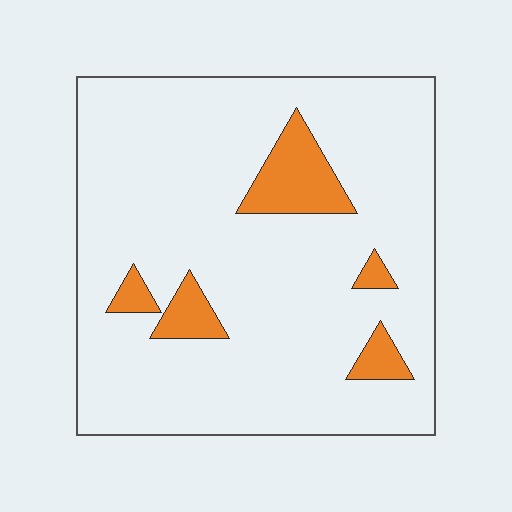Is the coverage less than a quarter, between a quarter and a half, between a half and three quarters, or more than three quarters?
Less than a quarter.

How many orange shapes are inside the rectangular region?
5.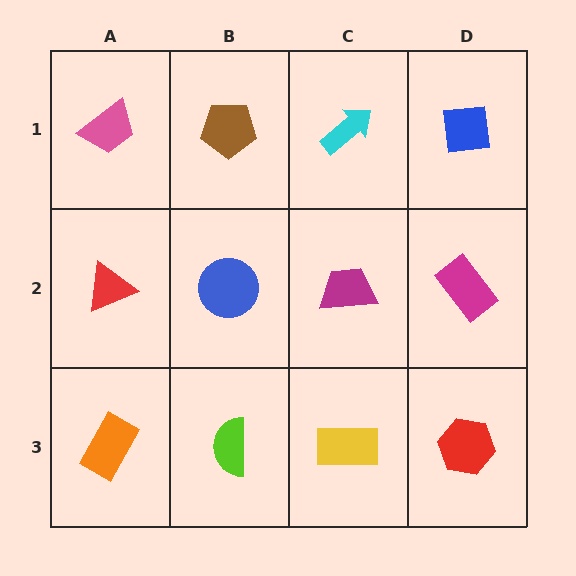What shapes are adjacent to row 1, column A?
A red triangle (row 2, column A), a brown pentagon (row 1, column B).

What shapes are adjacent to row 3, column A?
A red triangle (row 2, column A), a lime semicircle (row 3, column B).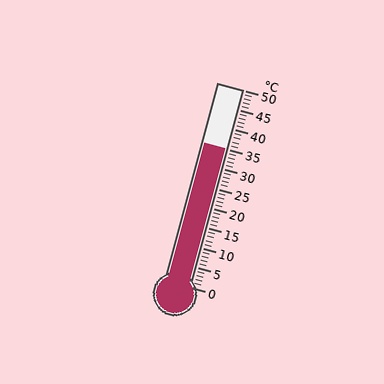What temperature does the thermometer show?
The thermometer shows approximately 35°C.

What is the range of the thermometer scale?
The thermometer scale ranges from 0°C to 50°C.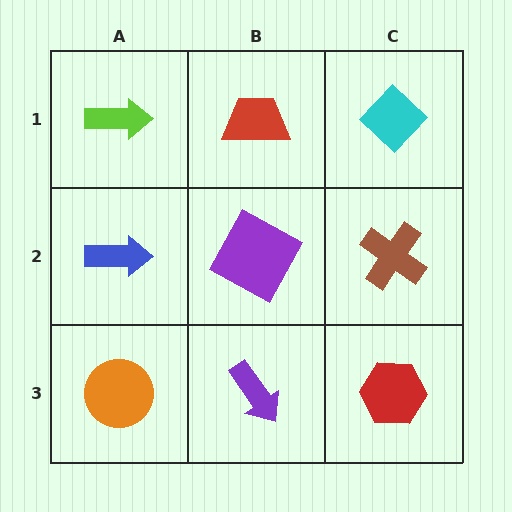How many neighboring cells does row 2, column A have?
3.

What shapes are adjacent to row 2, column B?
A red trapezoid (row 1, column B), a purple arrow (row 3, column B), a blue arrow (row 2, column A), a brown cross (row 2, column C).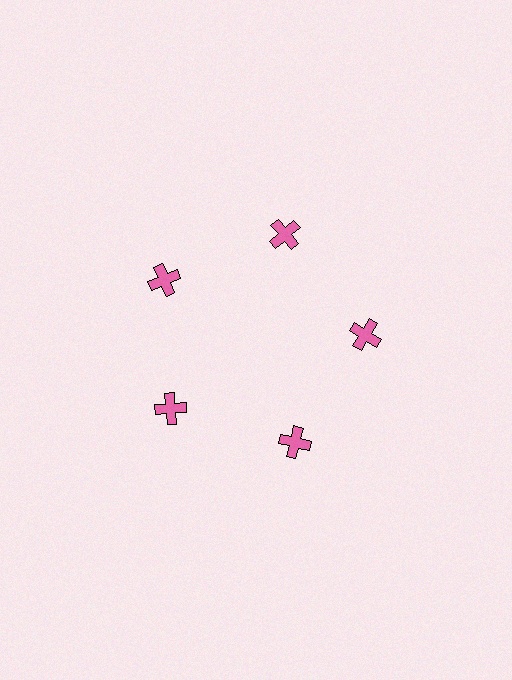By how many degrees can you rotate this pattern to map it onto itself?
The pattern maps onto itself every 72 degrees of rotation.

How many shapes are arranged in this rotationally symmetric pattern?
There are 5 shapes, arranged in 5 groups of 1.